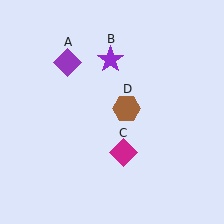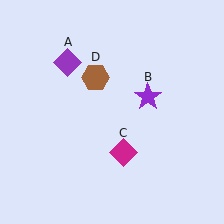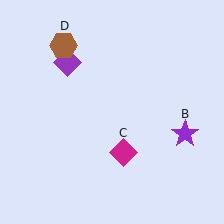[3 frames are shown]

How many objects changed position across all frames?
2 objects changed position: purple star (object B), brown hexagon (object D).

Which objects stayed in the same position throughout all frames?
Purple diamond (object A) and magenta diamond (object C) remained stationary.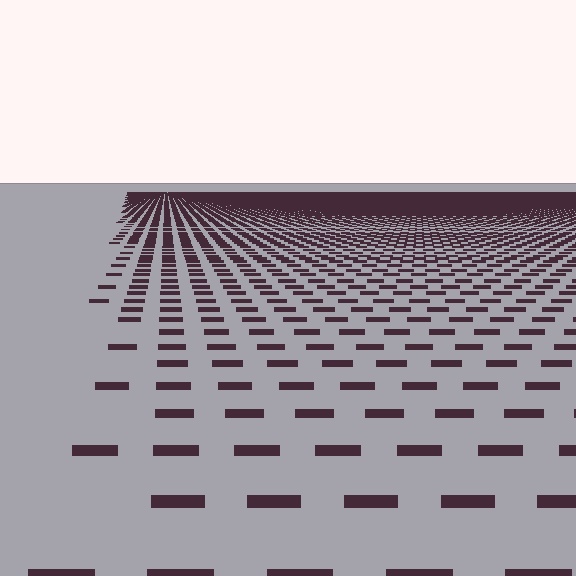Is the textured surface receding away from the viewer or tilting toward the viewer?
The surface is receding away from the viewer. Texture elements get smaller and denser toward the top.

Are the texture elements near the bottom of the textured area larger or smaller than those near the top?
Larger. Near the bottom, elements are closer to the viewer and appear at a bigger on-screen size.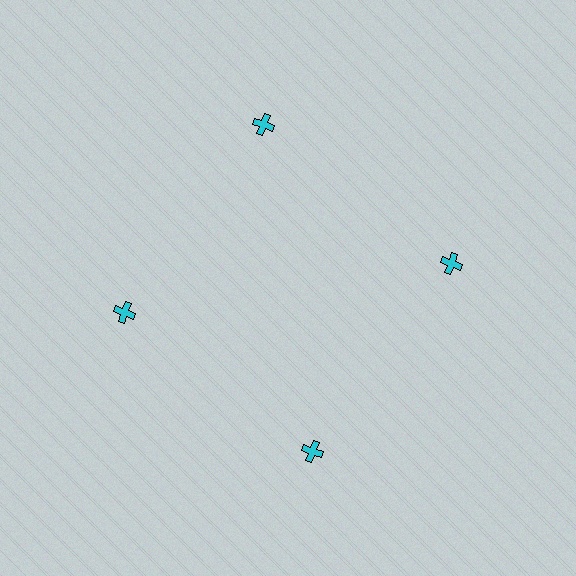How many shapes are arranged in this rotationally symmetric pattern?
There are 4 shapes, arranged in 4 groups of 1.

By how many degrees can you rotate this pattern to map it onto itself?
The pattern maps onto itself every 90 degrees of rotation.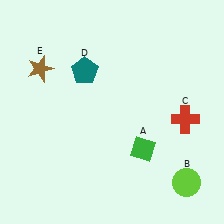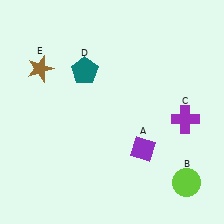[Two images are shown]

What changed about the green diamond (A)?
In Image 1, A is green. In Image 2, it changed to purple.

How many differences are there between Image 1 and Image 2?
There are 2 differences between the two images.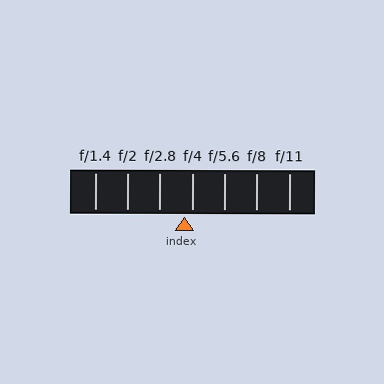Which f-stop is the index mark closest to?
The index mark is closest to f/4.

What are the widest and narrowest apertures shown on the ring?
The widest aperture shown is f/1.4 and the narrowest is f/11.